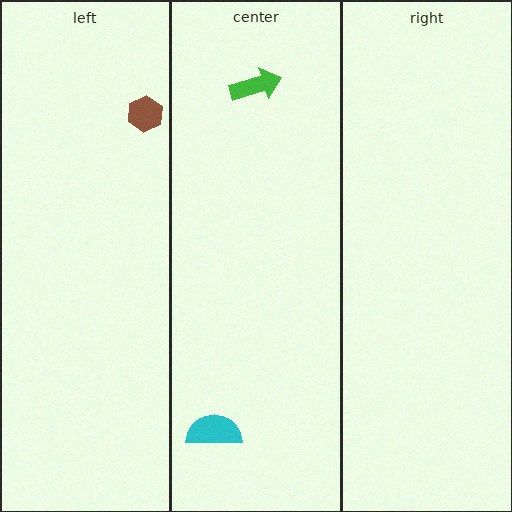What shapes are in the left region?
The brown hexagon.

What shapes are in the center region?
The green arrow, the cyan semicircle.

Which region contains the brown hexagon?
The left region.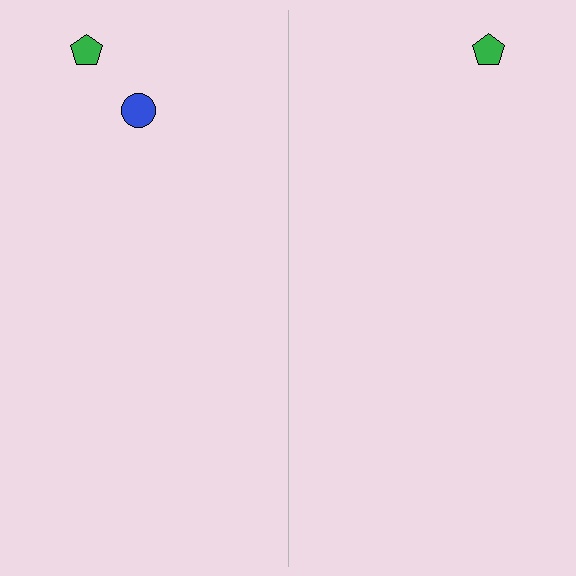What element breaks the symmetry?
A blue circle is missing from the right side.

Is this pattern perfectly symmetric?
No, the pattern is not perfectly symmetric. A blue circle is missing from the right side.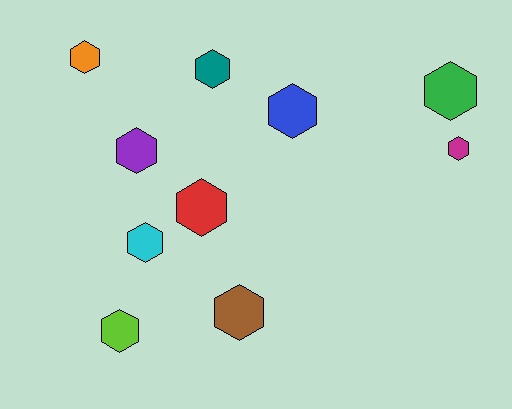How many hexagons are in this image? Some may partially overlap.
There are 10 hexagons.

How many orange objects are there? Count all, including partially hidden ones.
There is 1 orange object.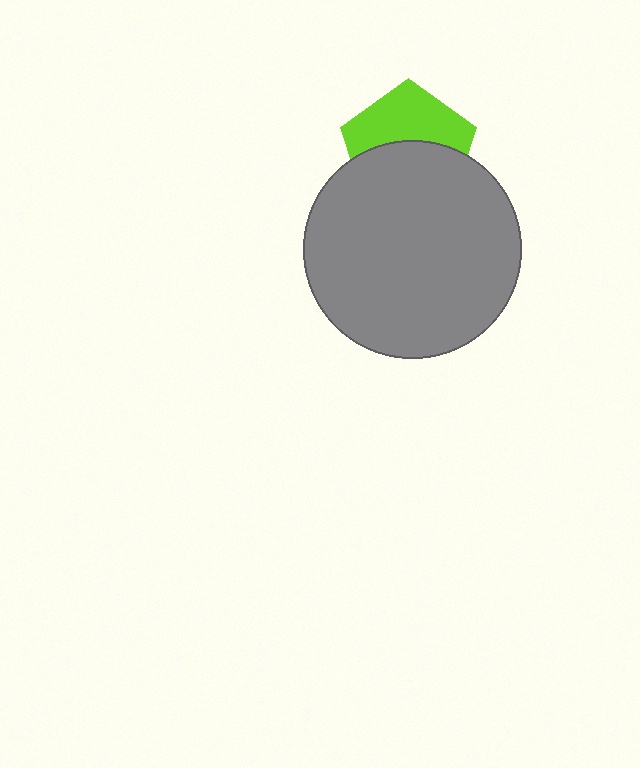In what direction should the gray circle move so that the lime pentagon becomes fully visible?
The gray circle should move down. That is the shortest direction to clear the overlap and leave the lime pentagon fully visible.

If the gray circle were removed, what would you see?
You would see the complete lime pentagon.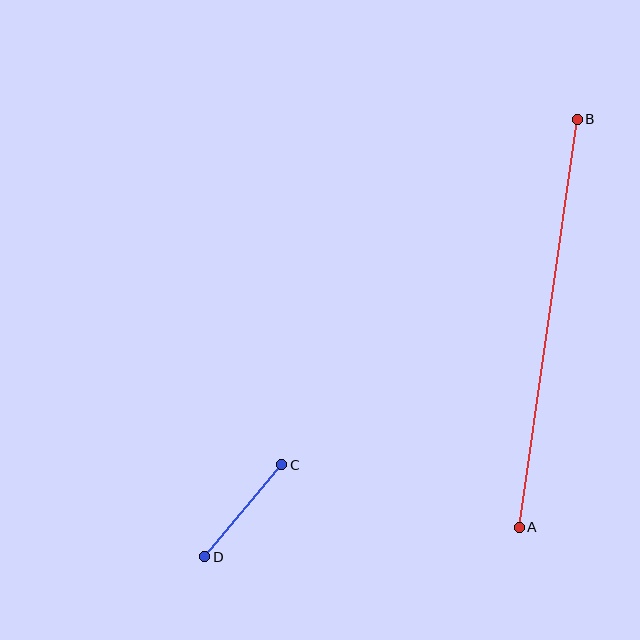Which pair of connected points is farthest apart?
Points A and B are farthest apart.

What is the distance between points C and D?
The distance is approximately 120 pixels.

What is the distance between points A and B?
The distance is approximately 413 pixels.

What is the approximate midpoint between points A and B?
The midpoint is at approximately (548, 323) pixels.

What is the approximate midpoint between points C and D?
The midpoint is at approximately (243, 511) pixels.